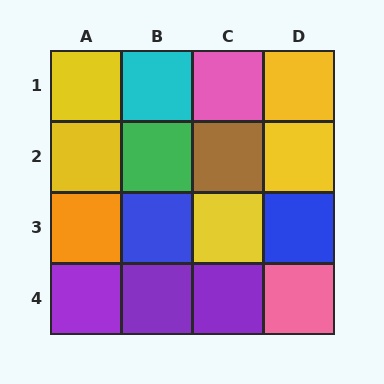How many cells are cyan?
1 cell is cyan.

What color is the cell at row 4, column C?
Purple.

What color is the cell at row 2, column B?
Green.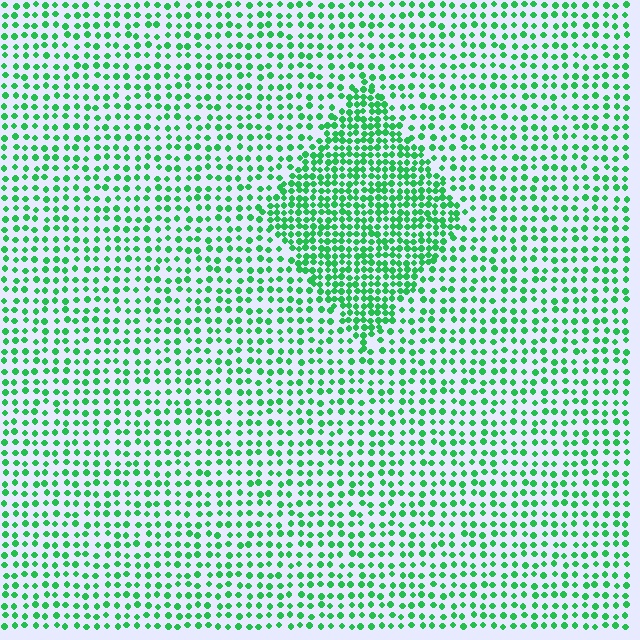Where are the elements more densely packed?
The elements are more densely packed inside the diamond boundary.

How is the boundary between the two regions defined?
The boundary is defined by a change in element density (approximately 2.0x ratio). All elements are the same color, size, and shape.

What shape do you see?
I see a diamond.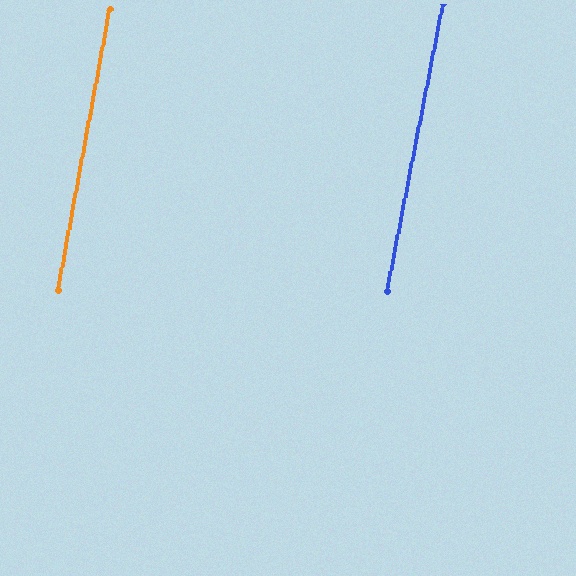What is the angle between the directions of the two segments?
Approximately 1 degree.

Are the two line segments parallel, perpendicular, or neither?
Parallel — their directions differ by only 0.8°.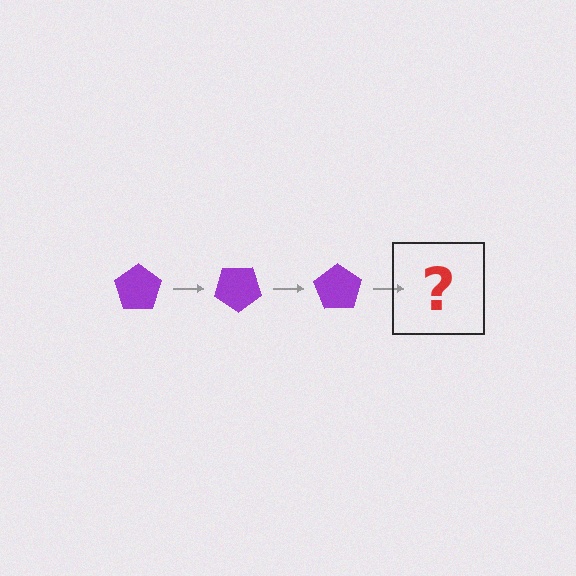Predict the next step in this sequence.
The next step is a purple pentagon rotated 105 degrees.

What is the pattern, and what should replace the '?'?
The pattern is that the pentagon rotates 35 degrees each step. The '?' should be a purple pentagon rotated 105 degrees.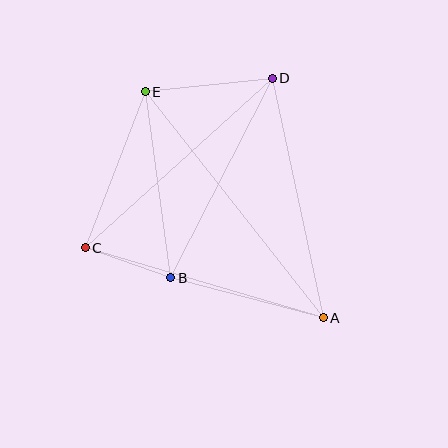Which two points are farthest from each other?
Points A and E are farthest from each other.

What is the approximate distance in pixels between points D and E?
The distance between D and E is approximately 128 pixels.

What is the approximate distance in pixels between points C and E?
The distance between C and E is approximately 167 pixels.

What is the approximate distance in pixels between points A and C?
The distance between A and C is approximately 248 pixels.